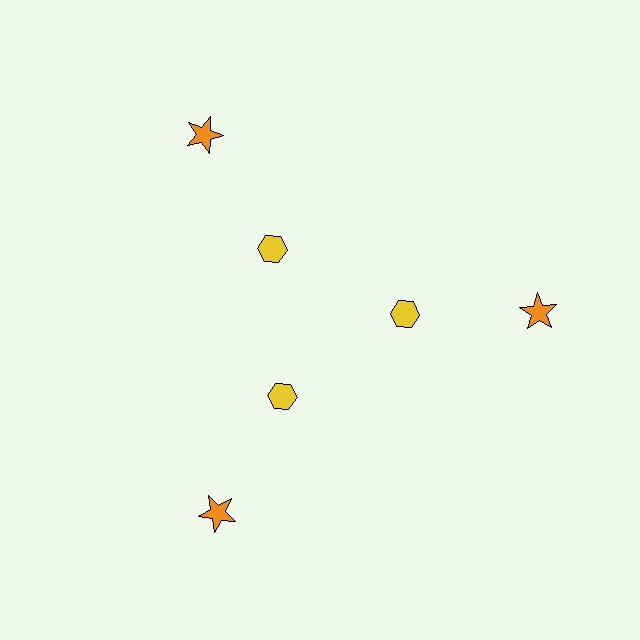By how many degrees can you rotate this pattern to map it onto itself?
The pattern maps onto itself every 120 degrees of rotation.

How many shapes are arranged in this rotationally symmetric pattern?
There are 6 shapes, arranged in 3 groups of 2.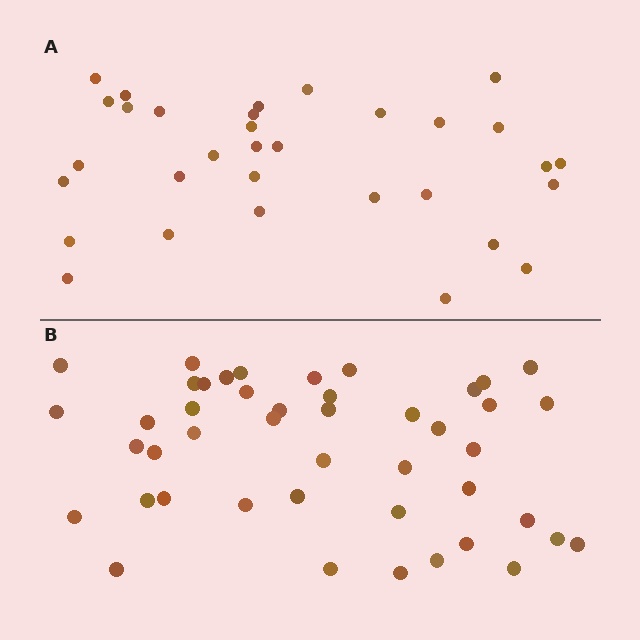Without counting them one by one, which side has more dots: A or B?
Region B (the bottom region) has more dots.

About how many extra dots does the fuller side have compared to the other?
Region B has approximately 15 more dots than region A.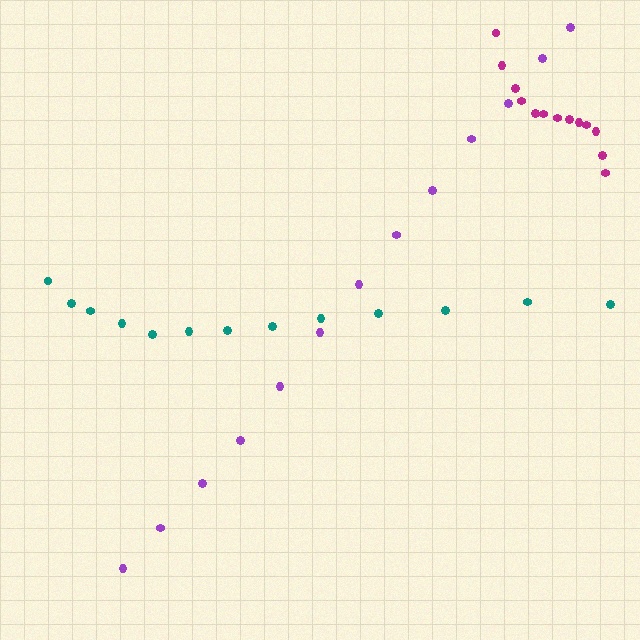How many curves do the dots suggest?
There are 3 distinct paths.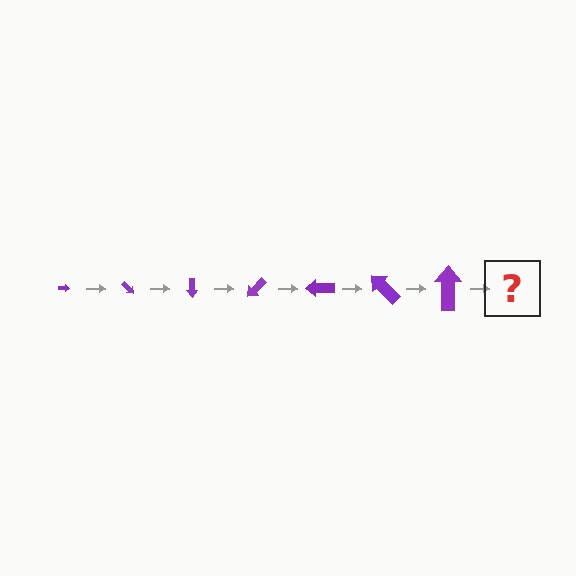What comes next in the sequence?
The next element should be an arrow, larger than the previous one and rotated 315 degrees from the start.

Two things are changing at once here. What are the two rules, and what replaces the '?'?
The two rules are that the arrow grows larger each step and it rotates 45 degrees each step. The '?' should be an arrow, larger than the previous one and rotated 315 degrees from the start.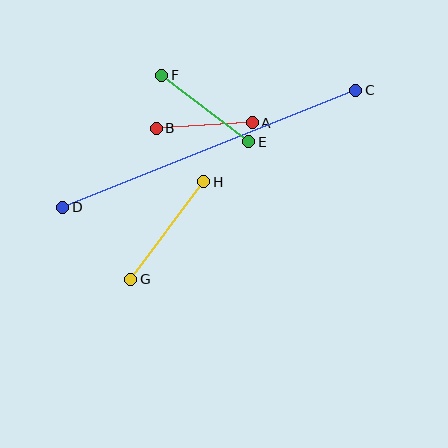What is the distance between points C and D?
The distance is approximately 315 pixels.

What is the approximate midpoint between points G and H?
The midpoint is at approximately (167, 231) pixels.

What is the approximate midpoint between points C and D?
The midpoint is at approximately (209, 149) pixels.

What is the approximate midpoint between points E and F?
The midpoint is at approximately (205, 108) pixels.